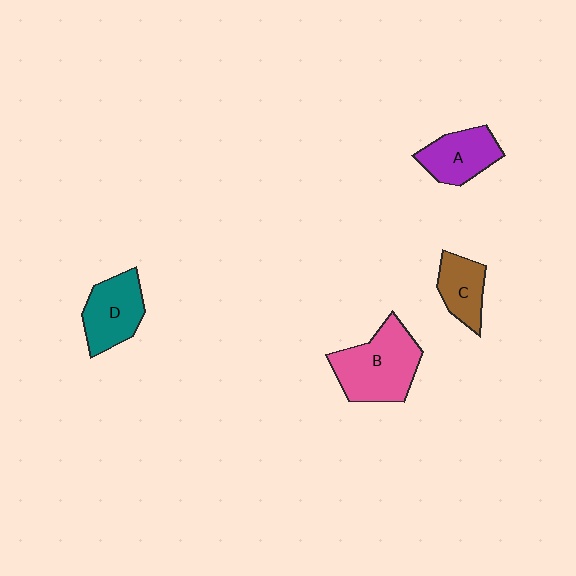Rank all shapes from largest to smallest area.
From largest to smallest: B (pink), D (teal), A (purple), C (brown).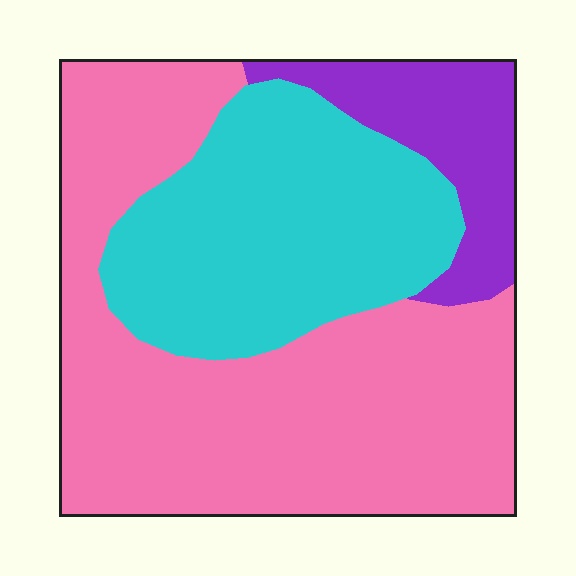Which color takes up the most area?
Pink, at roughly 55%.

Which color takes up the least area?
Purple, at roughly 15%.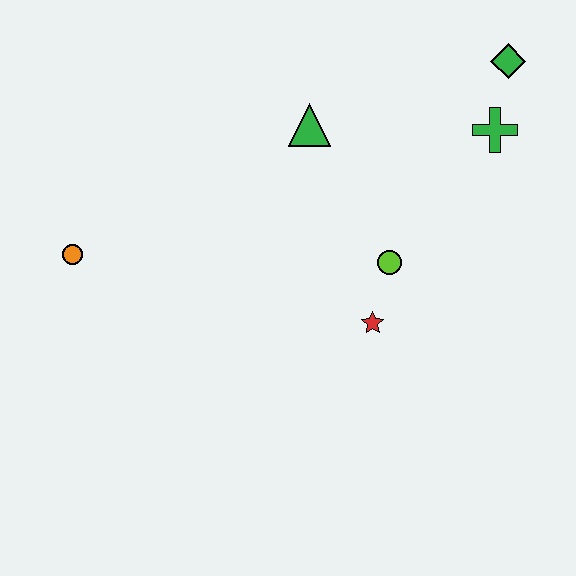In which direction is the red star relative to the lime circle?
The red star is below the lime circle.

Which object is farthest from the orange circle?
The green diamond is farthest from the orange circle.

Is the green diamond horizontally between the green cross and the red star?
No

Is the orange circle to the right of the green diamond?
No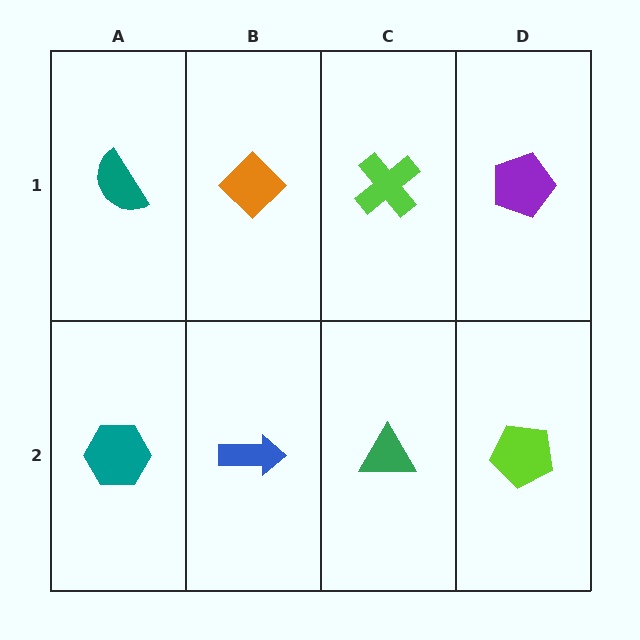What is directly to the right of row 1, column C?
A purple pentagon.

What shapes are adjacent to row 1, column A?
A teal hexagon (row 2, column A), an orange diamond (row 1, column B).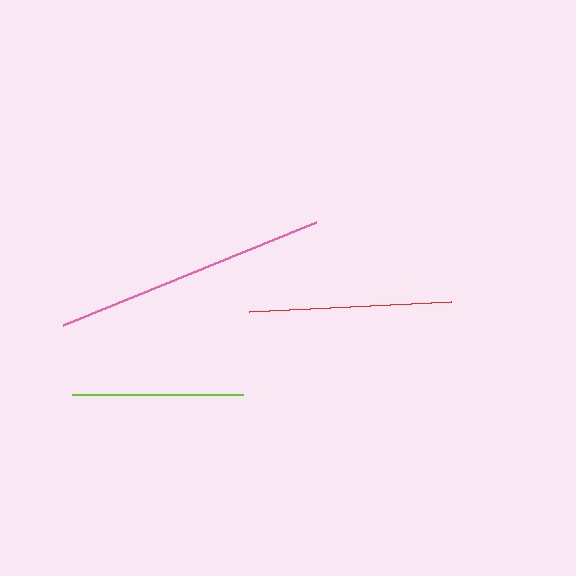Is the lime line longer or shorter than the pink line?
The pink line is longer than the lime line.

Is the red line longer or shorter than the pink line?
The pink line is longer than the red line.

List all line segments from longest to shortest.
From longest to shortest: pink, red, lime.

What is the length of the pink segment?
The pink segment is approximately 273 pixels long.